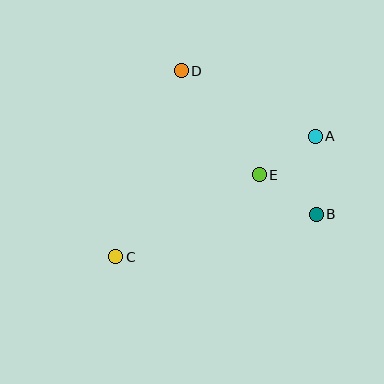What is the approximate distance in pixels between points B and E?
The distance between B and E is approximately 70 pixels.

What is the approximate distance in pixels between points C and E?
The distance between C and E is approximately 165 pixels.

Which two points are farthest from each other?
Points A and C are farthest from each other.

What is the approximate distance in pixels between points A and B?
The distance between A and B is approximately 78 pixels.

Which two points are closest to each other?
Points A and E are closest to each other.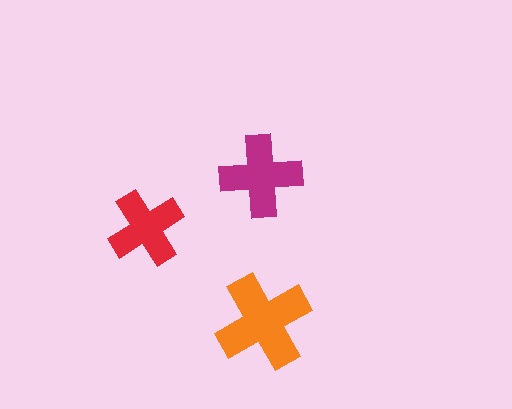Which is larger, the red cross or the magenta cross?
The magenta one.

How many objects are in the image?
There are 3 objects in the image.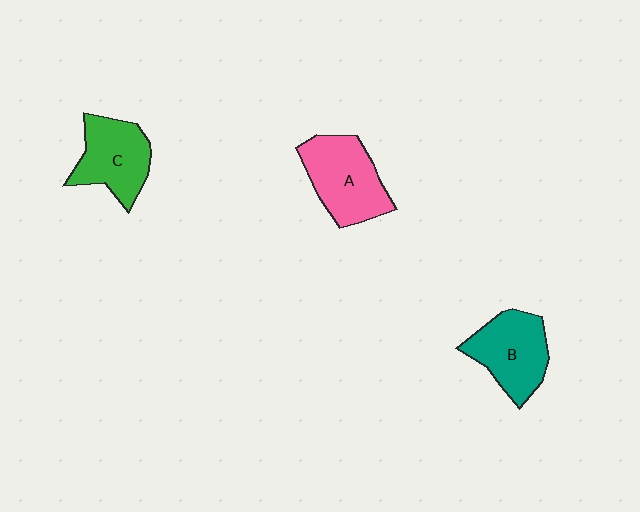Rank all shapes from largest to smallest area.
From largest to smallest: A (pink), B (teal), C (green).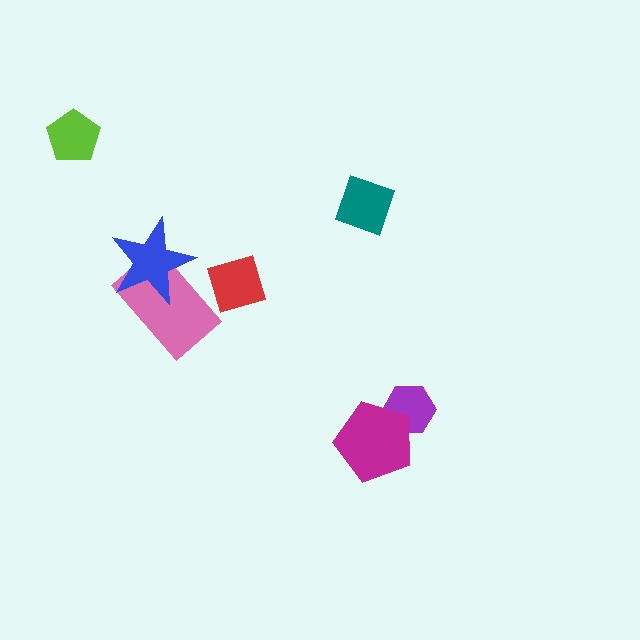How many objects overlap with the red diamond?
1 object overlaps with the red diamond.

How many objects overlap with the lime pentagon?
0 objects overlap with the lime pentagon.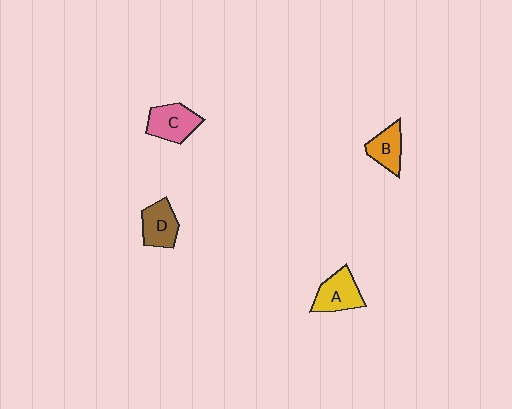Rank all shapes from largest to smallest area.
From largest to smallest: C (pink), A (yellow), D (brown), B (orange).